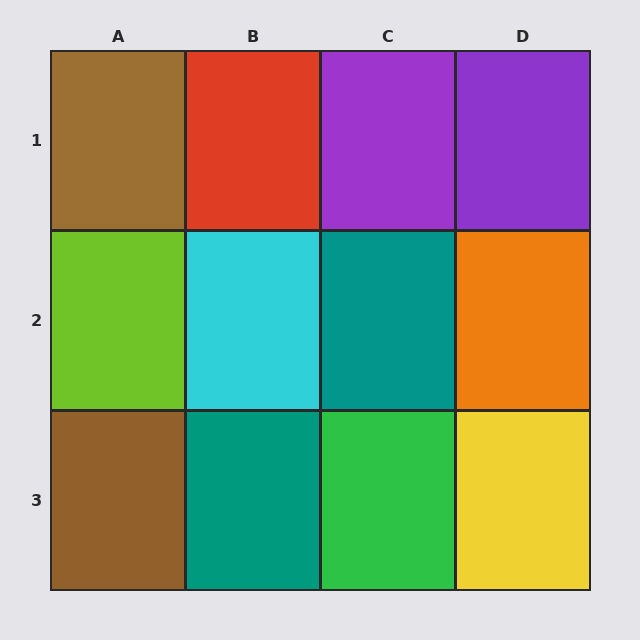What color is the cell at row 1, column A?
Brown.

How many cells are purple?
2 cells are purple.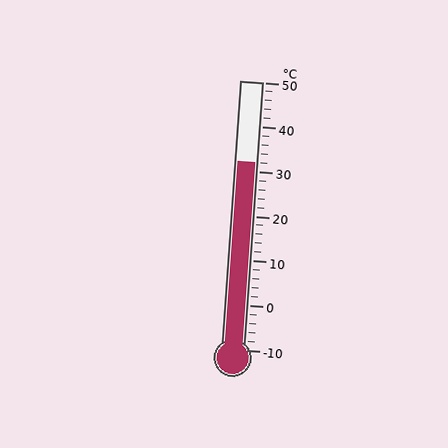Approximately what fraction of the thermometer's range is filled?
The thermometer is filled to approximately 70% of its range.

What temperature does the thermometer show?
The thermometer shows approximately 32°C.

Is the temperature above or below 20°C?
The temperature is above 20°C.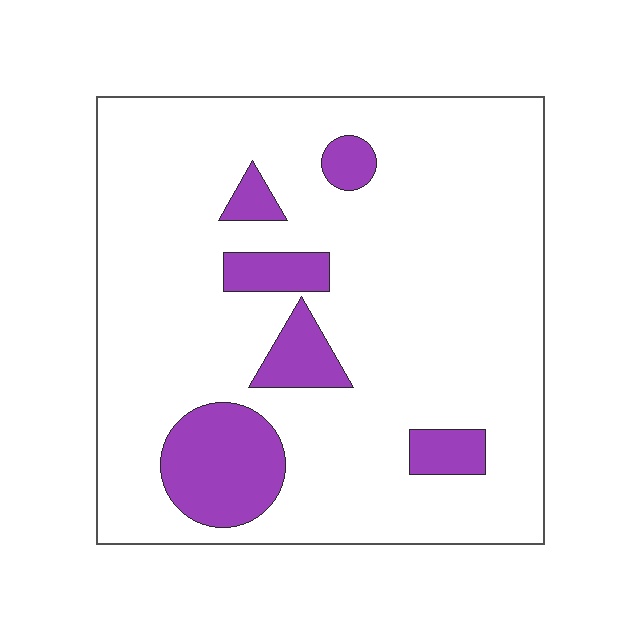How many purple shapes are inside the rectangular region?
6.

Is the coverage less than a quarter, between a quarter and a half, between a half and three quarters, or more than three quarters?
Less than a quarter.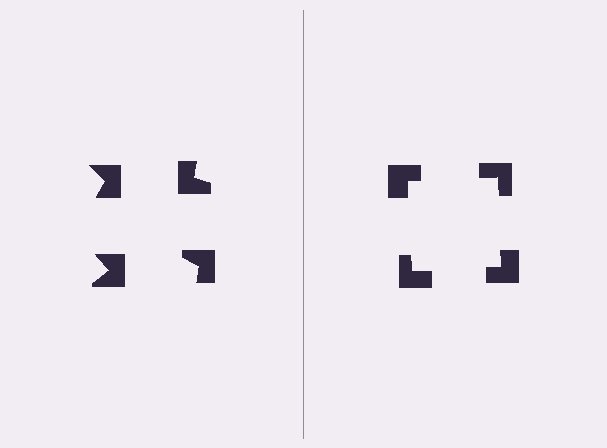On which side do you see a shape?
An illusory square appears on the right side. On the left side the wedge cuts are rotated, so no coherent shape forms.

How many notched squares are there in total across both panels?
8 — 4 on each side.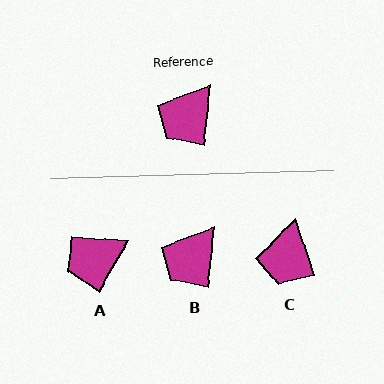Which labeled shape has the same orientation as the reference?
B.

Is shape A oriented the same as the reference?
No, it is off by about 24 degrees.